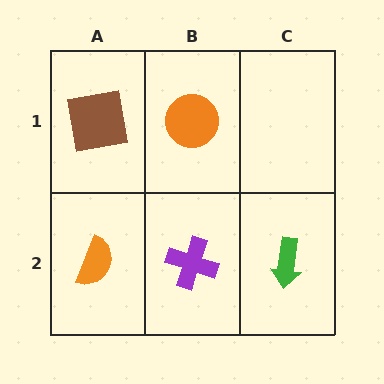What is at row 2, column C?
A green arrow.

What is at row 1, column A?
A brown square.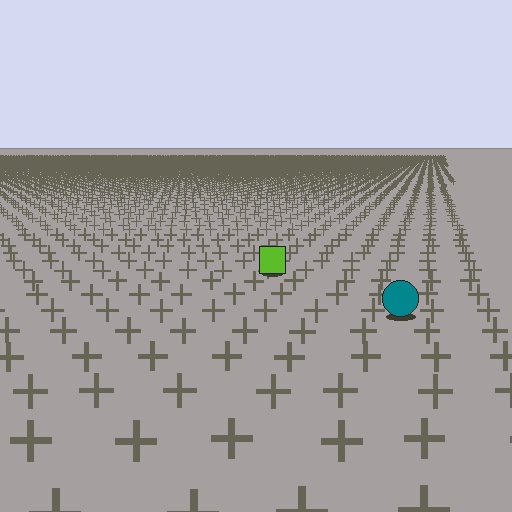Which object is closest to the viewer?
The teal circle is closest. The texture marks near it are larger and more spread out.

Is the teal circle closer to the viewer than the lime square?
Yes. The teal circle is closer — you can tell from the texture gradient: the ground texture is coarser near it.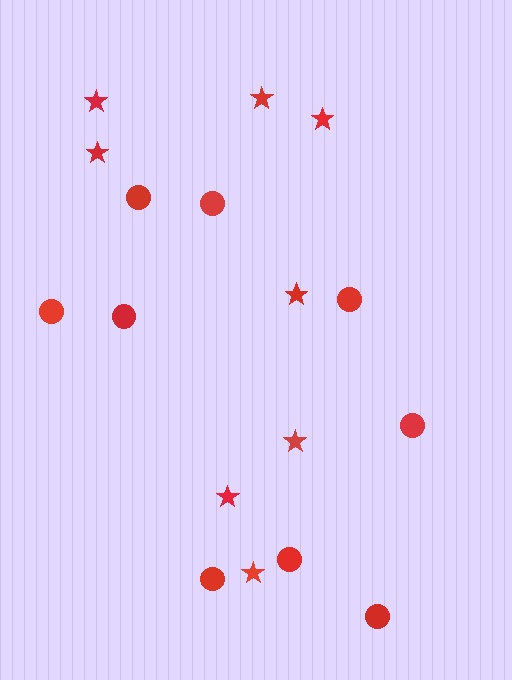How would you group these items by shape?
There are 2 groups: one group of stars (8) and one group of circles (9).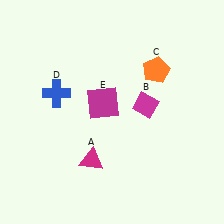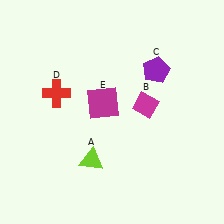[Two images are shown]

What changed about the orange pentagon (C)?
In Image 1, C is orange. In Image 2, it changed to purple.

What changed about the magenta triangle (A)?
In Image 1, A is magenta. In Image 2, it changed to lime.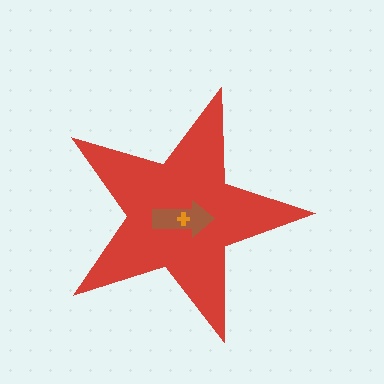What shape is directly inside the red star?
The brown arrow.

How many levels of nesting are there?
3.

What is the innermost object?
The orange cross.